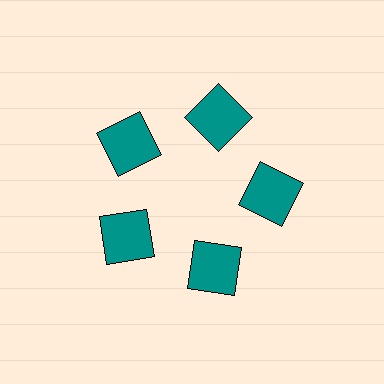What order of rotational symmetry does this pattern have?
This pattern has 5-fold rotational symmetry.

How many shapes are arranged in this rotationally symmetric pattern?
There are 5 shapes, arranged in 5 groups of 1.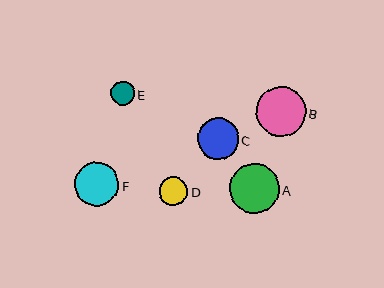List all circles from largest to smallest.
From largest to smallest: A, B, F, C, D, E.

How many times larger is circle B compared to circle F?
Circle B is approximately 1.1 times the size of circle F.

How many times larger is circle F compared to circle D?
Circle F is approximately 1.6 times the size of circle D.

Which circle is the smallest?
Circle E is the smallest with a size of approximately 24 pixels.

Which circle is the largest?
Circle A is the largest with a size of approximately 50 pixels.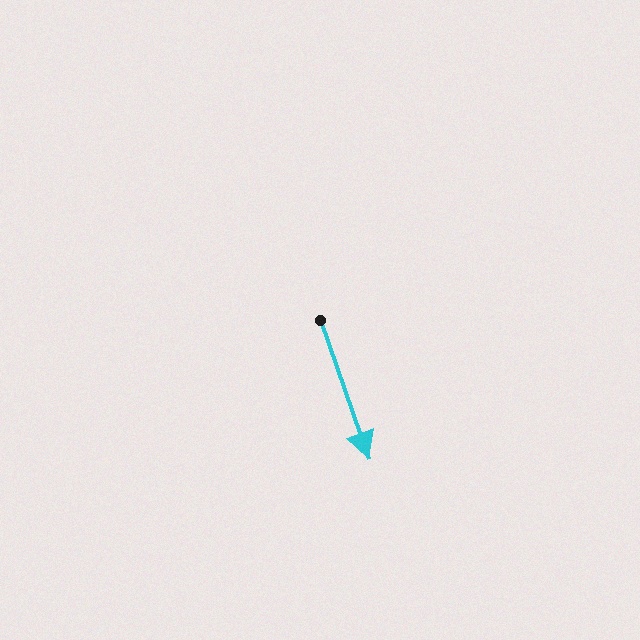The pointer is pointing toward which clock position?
Roughly 5 o'clock.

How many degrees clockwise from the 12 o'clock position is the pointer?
Approximately 161 degrees.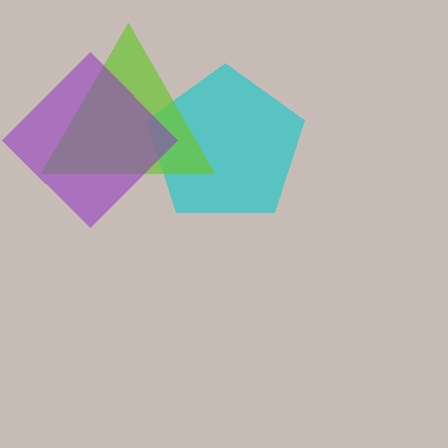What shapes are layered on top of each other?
The layered shapes are: a cyan pentagon, a lime triangle, a purple diamond.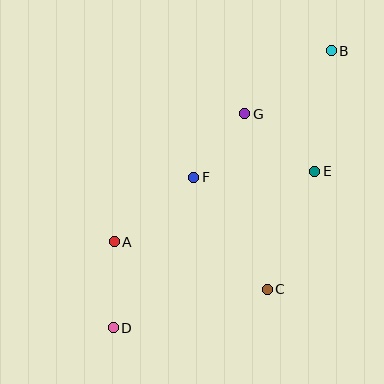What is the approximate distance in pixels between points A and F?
The distance between A and F is approximately 102 pixels.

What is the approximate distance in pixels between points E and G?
The distance between E and G is approximately 90 pixels.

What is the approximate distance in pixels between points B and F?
The distance between B and F is approximately 187 pixels.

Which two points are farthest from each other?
Points B and D are farthest from each other.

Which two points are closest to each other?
Points F and G are closest to each other.